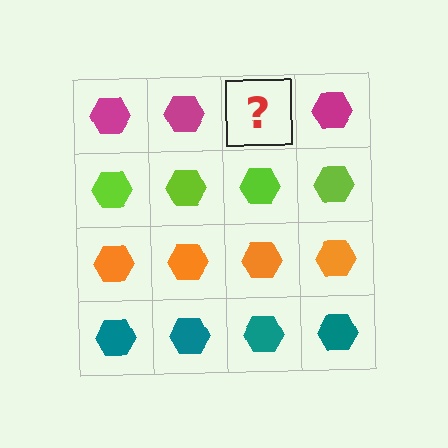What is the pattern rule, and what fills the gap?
The rule is that each row has a consistent color. The gap should be filled with a magenta hexagon.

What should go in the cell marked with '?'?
The missing cell should contain a magenta hexagon.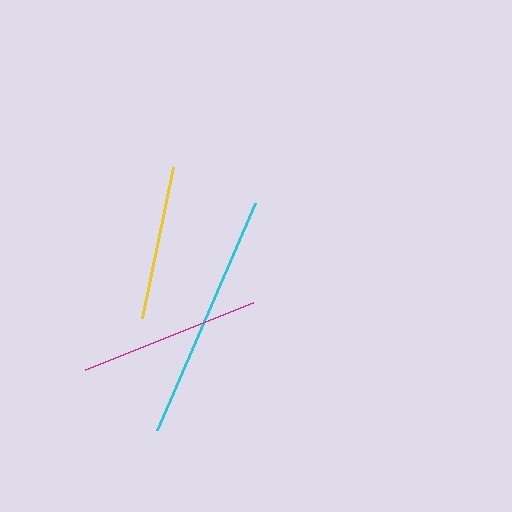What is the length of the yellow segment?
The yellow segment is approximately 154 pixels long.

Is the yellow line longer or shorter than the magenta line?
The magenta line is longer than the yellow line.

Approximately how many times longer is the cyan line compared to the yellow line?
The cyan line is approximately 1.6 times the length of the yellow line.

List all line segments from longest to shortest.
From longest to shortest: cyan, magenta, yellow.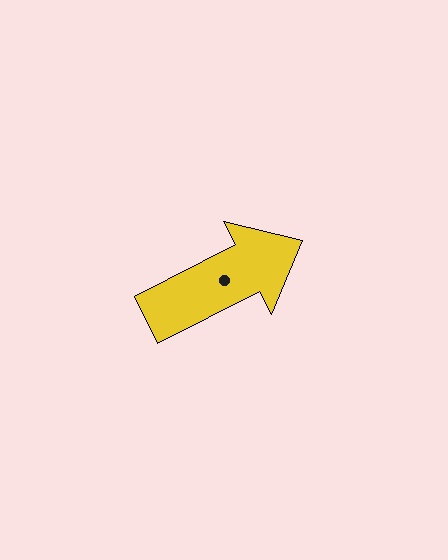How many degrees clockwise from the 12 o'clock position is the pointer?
Approximately 63 degrees.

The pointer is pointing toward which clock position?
Roughly 2 o'clock.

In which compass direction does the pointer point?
Northeast.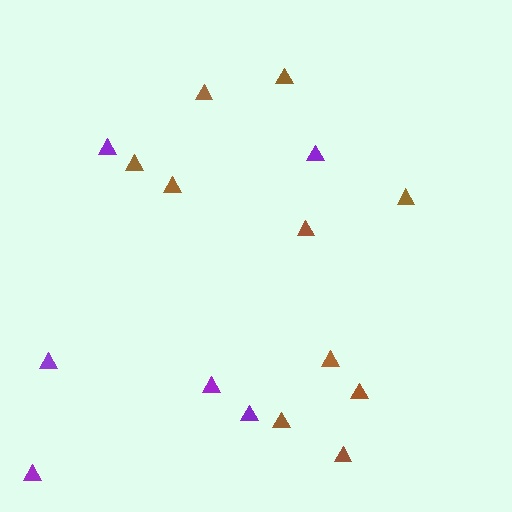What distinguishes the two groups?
There are 2 groups: one group of brown triangles (10) and one group of purple triangles (6).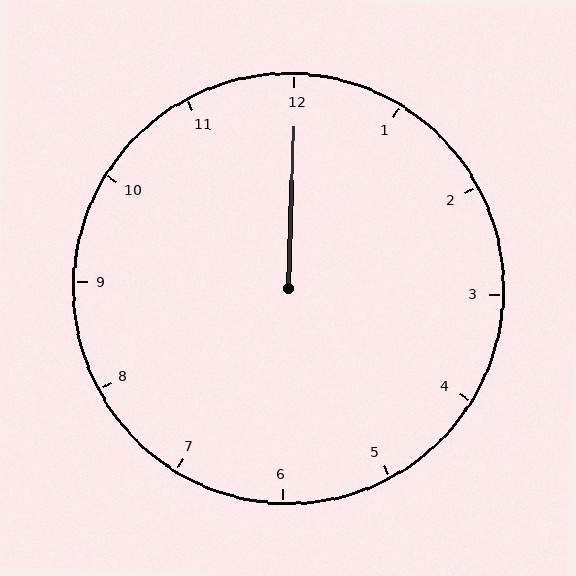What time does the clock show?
12:00.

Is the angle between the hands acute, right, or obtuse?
It is acute.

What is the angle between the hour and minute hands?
Approximately 0 degrees.